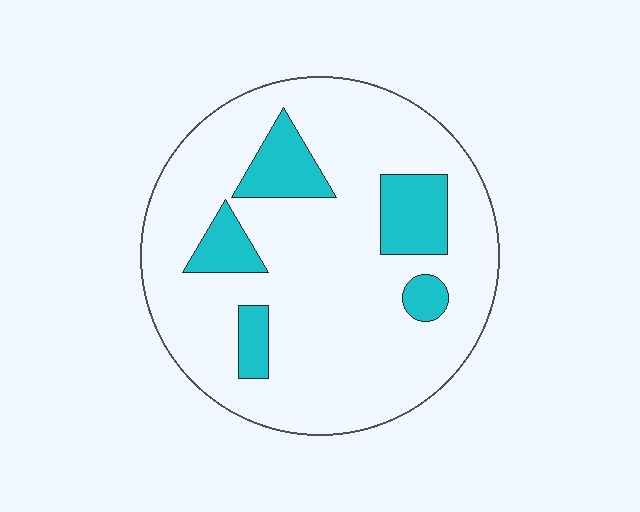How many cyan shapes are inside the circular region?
5.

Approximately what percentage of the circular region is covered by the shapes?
Approximately 15%.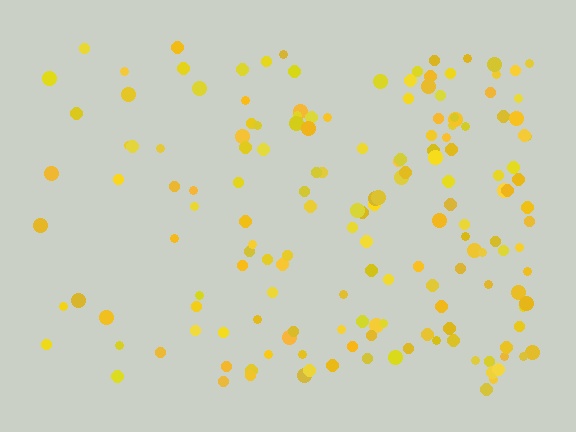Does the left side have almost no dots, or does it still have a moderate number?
Still a moderate number, just noticeably fewer than the right.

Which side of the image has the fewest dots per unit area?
The left.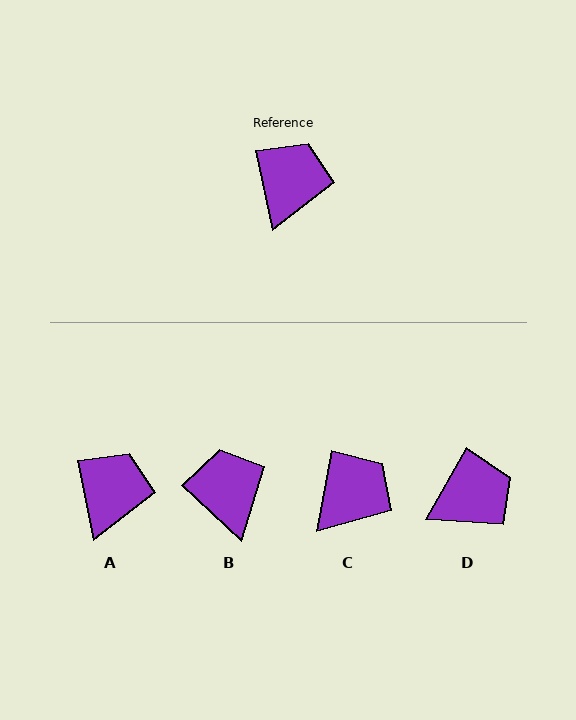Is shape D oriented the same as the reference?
No, it is off by about 42 degrees.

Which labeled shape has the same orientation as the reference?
A.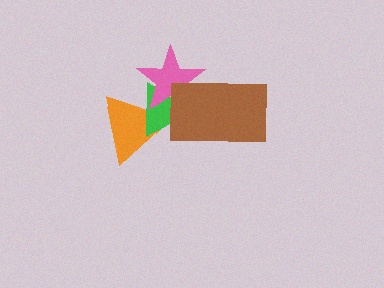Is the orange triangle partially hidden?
Yes, it is partially covered by another shape.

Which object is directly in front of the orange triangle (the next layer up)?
The green triangle is directly in front of the orange triangle.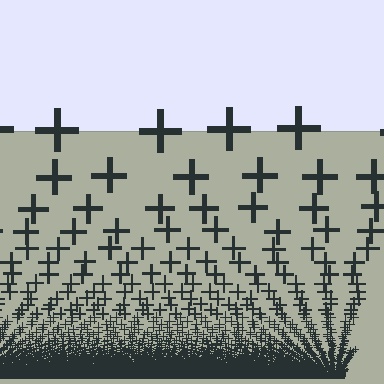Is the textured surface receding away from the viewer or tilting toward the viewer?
The surface appears to tilt toward the viewer. Texture elements get larger and sparser toward the top.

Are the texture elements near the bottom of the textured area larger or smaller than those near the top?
Smaller. The gradient is inverted — elements near the bottom are smaller and denser.